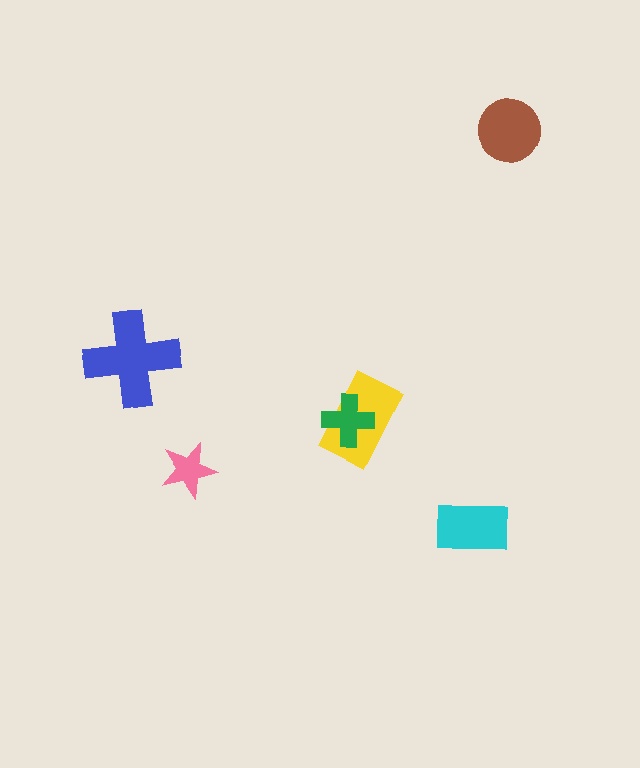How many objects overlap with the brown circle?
0 objects overlap with the brown circle.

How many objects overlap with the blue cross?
0 objects overlap with the blue cross.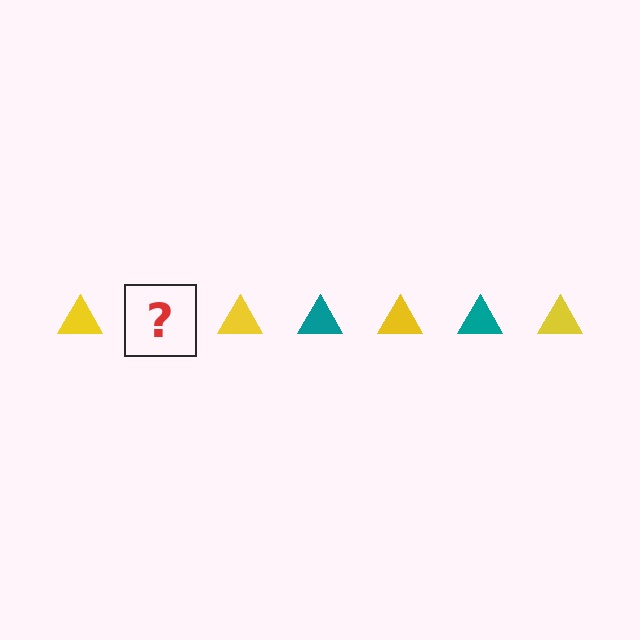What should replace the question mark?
The question mark should be replaced with a teal triangle.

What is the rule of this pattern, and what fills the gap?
The rule is that the pattern cycles through yellow, teal triangles. The gap should be filled with a teal triangle.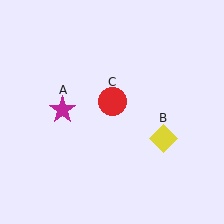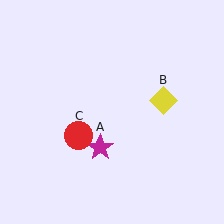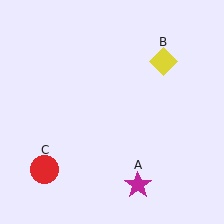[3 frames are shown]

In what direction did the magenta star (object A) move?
The magenta star (object A) moved down and to the right.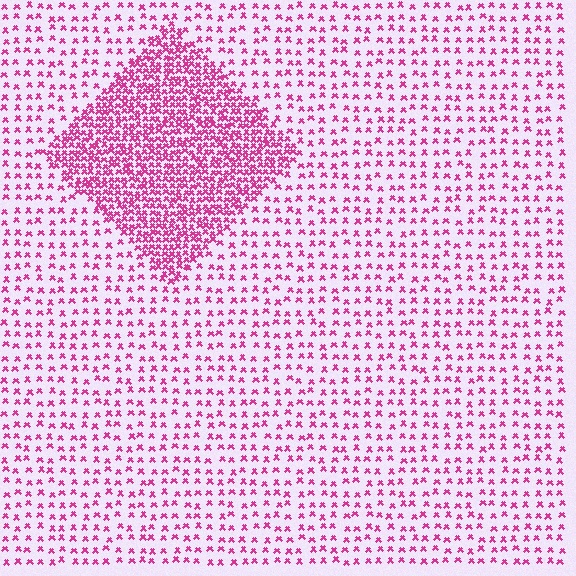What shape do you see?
I see a diamond.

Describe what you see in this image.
The image contains small magenta elements arranged at two different densities. A diamond-shaped region is visible where the elements are more densely packed than the surrounding area.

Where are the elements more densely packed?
The elements are more densely packed inside the diamond boundary.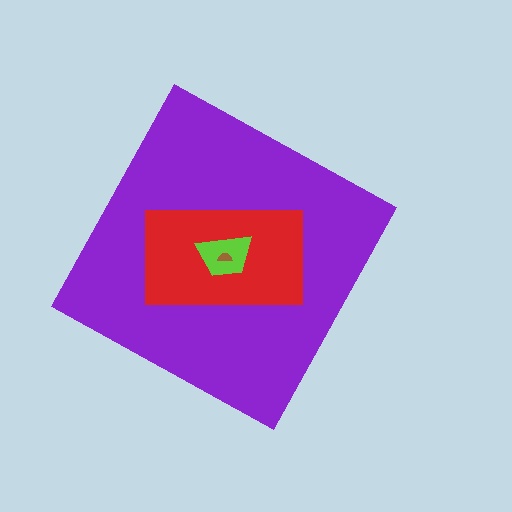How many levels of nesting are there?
4.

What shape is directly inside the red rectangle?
The lime trapezoid.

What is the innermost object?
The brown semicircle.